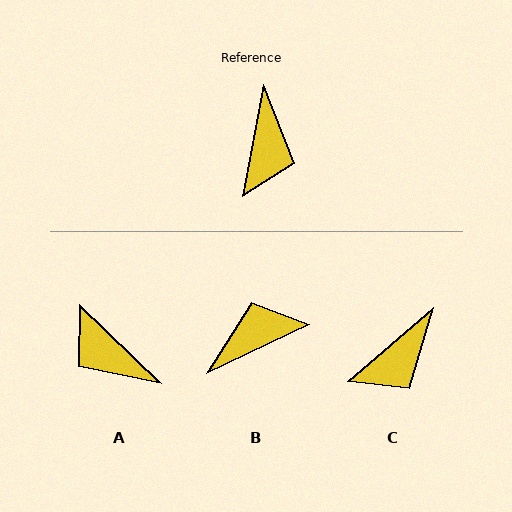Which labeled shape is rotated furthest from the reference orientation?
B, about 126 degrees away.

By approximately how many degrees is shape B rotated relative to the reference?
Approximately 126 degrees counter-clockwise.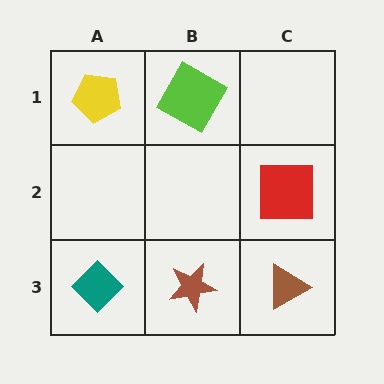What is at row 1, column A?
A yellow pentagon.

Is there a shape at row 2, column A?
No, that cell is empty.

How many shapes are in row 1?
2 shapes.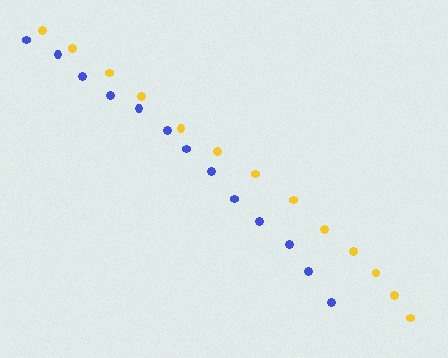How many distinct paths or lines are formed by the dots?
There are 2 distinct paths.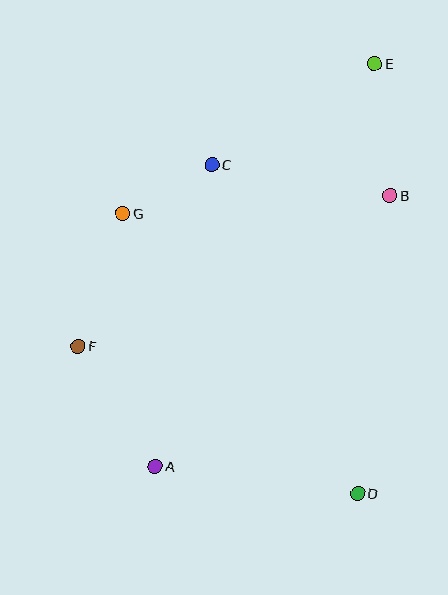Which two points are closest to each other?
Points C and G are closest to each other.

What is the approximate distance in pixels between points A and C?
The distance between A and C is approximately 307 pixels.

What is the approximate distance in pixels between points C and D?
The distance between C and D is approximately 360 pixels.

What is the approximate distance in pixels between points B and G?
The distance between B and G is approximately 268 pixels.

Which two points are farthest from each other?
Points A and E are farthest from each other.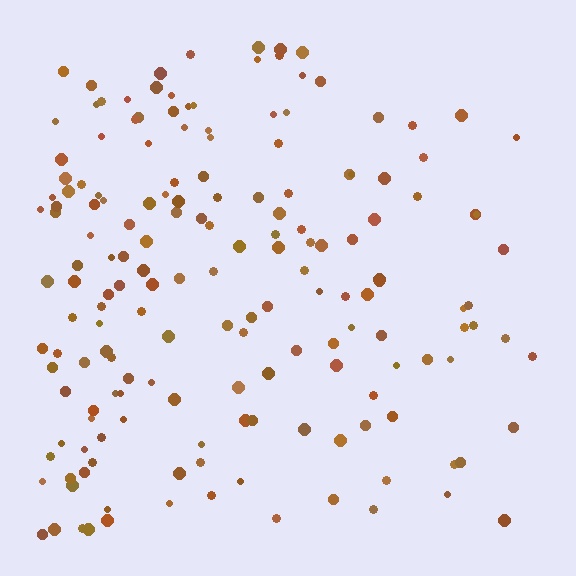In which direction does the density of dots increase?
From right to left, with the left side densest.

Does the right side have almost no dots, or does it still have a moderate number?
Still a moderate number, just noticeably fewer than the left.